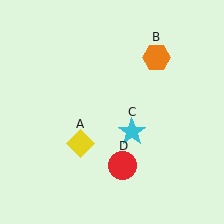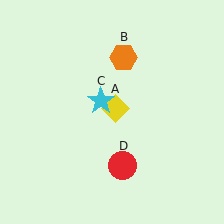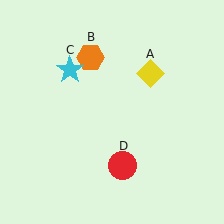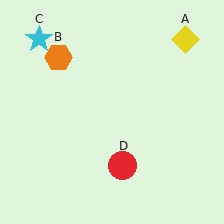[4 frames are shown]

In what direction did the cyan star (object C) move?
The cyan star (object C) moved up and to the left.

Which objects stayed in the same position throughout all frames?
Red circle (object D) remained stationary.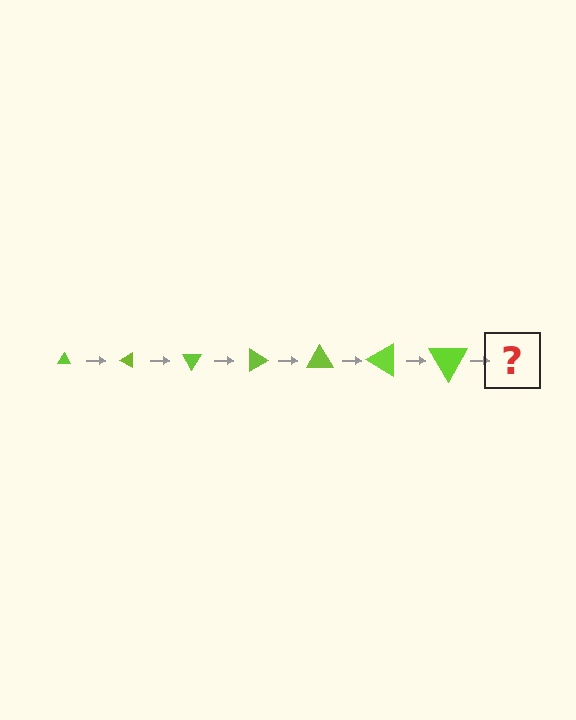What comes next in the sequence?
The next element should be a triangle, larger than the previous one and rotated 210 degrees from the start.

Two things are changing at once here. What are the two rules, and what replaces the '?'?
The two rules are that the triangle grows larger each step and it rotates 30 degrees each step. The '?' should be a triangle, larger than the previous one and rotated 210 degrees from the start.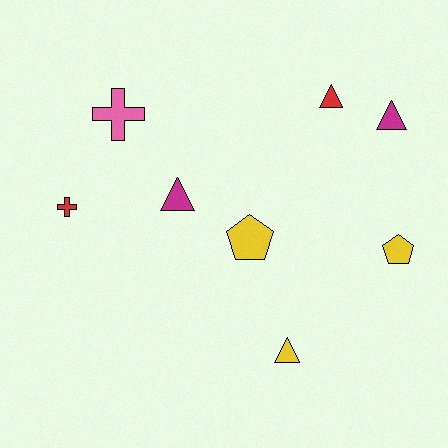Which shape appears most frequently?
Triangle, with 4 objects.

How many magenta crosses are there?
There are no magenta crosses.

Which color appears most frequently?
Yellow, with 3 objects.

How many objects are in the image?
There are 8 objects.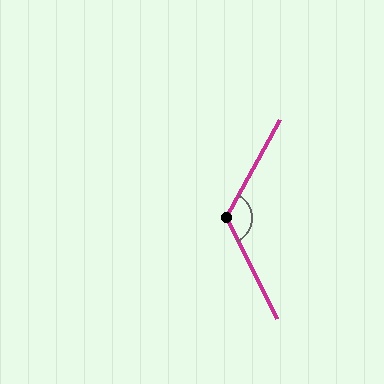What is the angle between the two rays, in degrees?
Approximately 124 degrees.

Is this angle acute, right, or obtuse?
It is obtuse.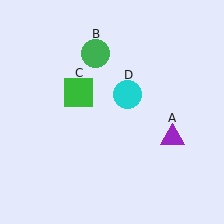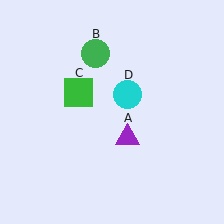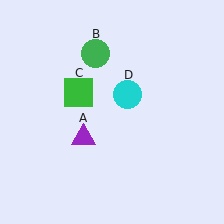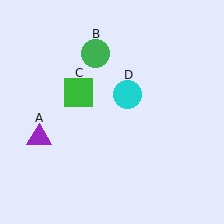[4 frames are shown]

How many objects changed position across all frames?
1 object changed position: purple triangle (object A).